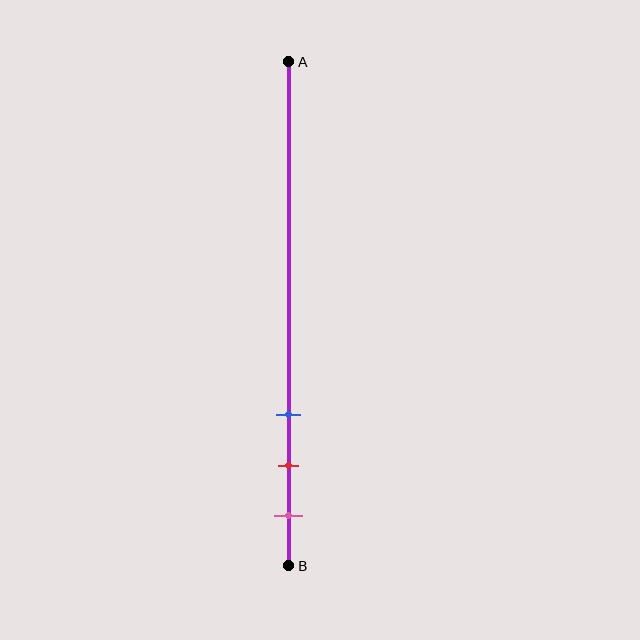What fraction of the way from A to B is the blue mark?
The blue mark is approximately 70% (0.7) of the way from A to B.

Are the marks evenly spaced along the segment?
Yes, the marks are approximately evenly spaced.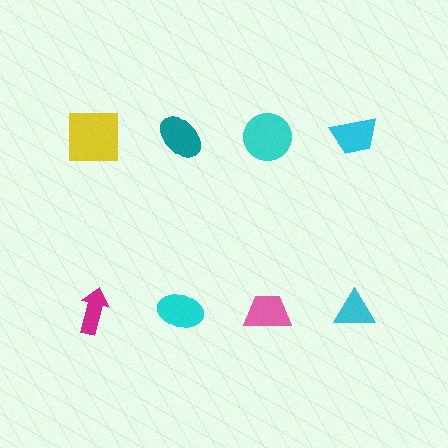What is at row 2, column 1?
A magenta arrow.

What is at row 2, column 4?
A cyan triangle.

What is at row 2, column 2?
A cyan ellipse.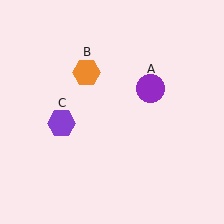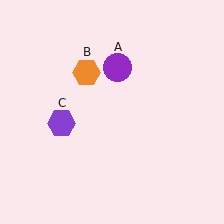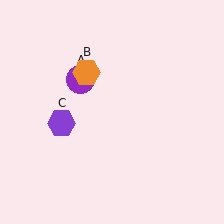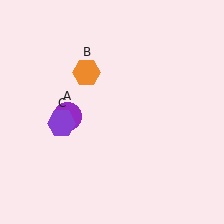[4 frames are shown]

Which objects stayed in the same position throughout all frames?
Orange hexagon (object B) and purple hexagon (object C) remained stationary.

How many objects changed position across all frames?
1 object changed position: purple circle (object A).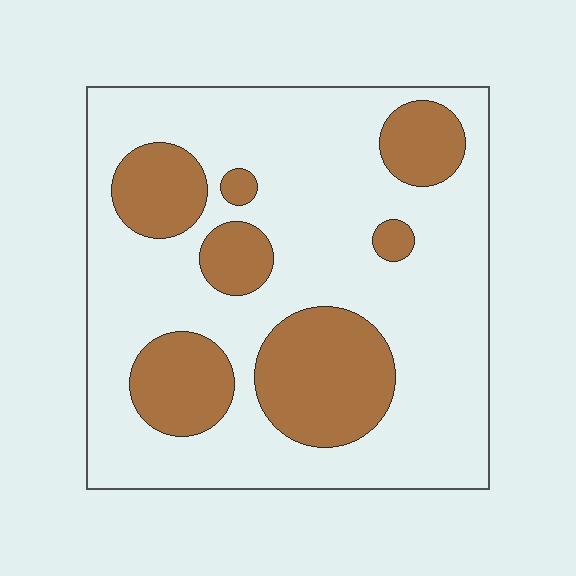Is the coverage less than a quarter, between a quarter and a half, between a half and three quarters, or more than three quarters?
Between a quarter and a half.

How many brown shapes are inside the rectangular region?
7.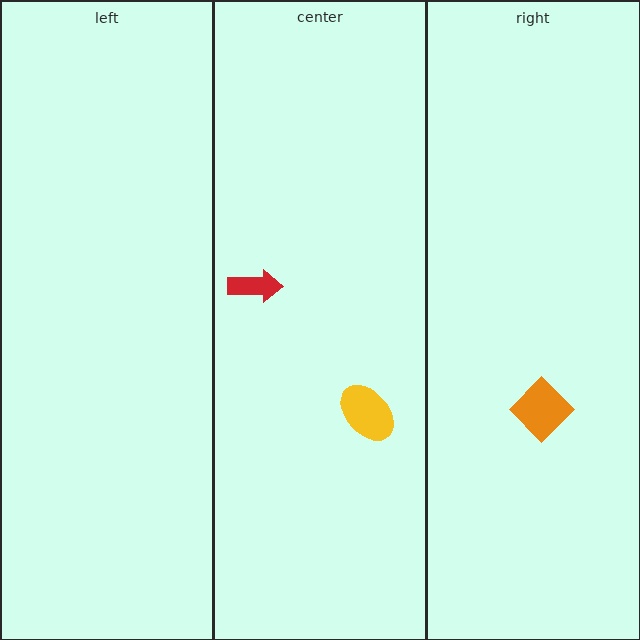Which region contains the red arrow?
The center region.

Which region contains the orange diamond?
The right region.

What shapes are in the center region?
The red arrow, the yellow ellipse.